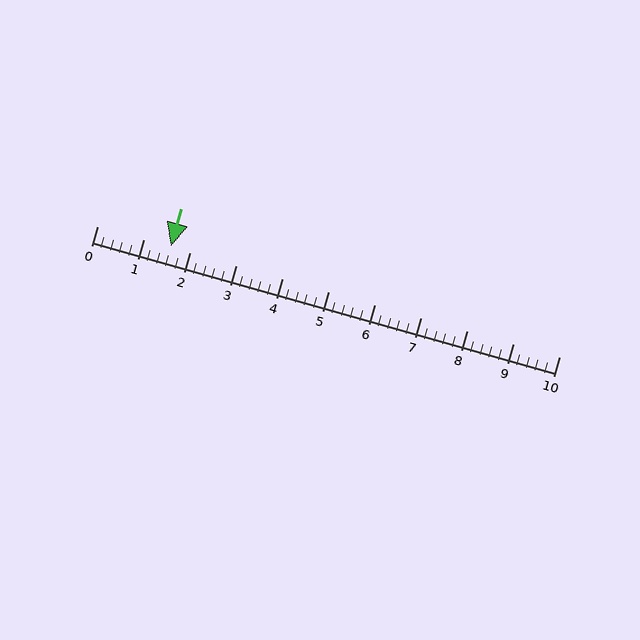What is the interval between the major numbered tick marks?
The major tick marks are spaced 1 units apart.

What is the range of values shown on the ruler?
The ruler shows values from 0 to 10.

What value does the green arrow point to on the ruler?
The green arrow points to approximately 1.6.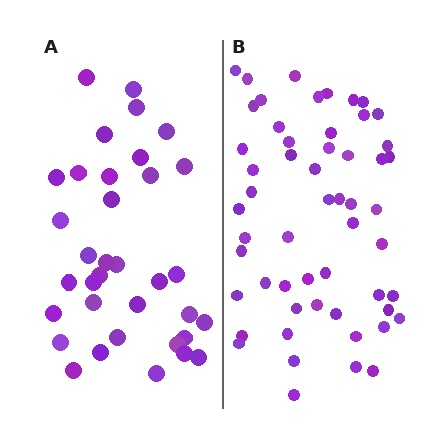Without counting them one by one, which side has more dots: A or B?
Region B (the right region) has more dots.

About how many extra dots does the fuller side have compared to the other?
Region B has approximately 20 more dots than region A.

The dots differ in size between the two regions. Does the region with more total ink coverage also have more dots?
No. Region A has more total ink coverage because its dots are larger, but region B actually contains more individual dots. Total area can be misleading — the number of items is what matters here.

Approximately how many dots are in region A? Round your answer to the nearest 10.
About 40 dots. (The exact count is 35, which rounds to 40.)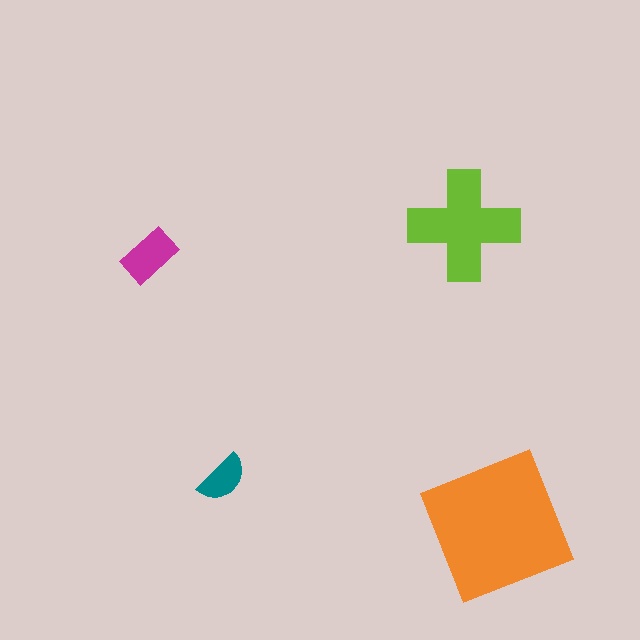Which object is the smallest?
The teal semicircle.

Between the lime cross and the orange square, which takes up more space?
The orange square.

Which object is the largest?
The orange square.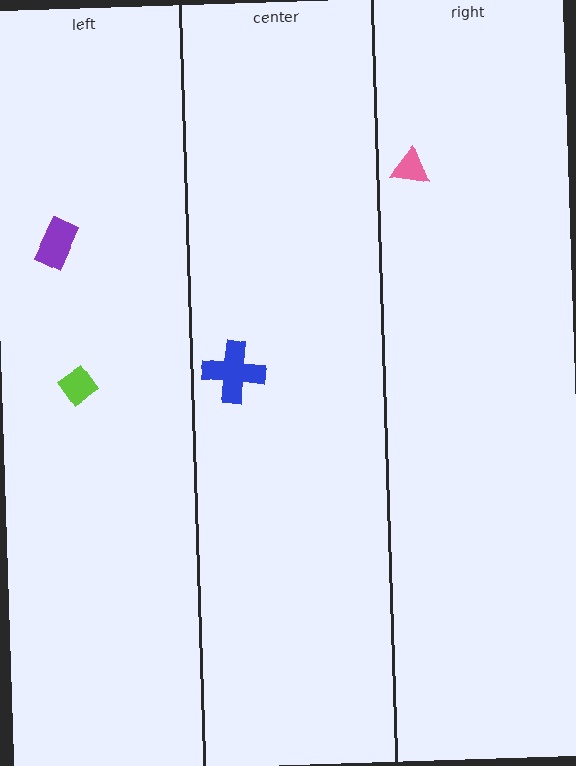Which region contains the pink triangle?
The right region.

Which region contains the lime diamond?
The left region.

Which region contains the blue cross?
The center region.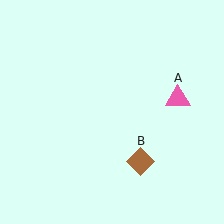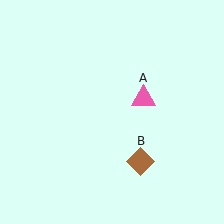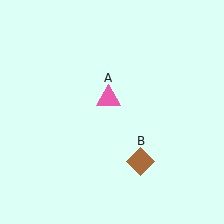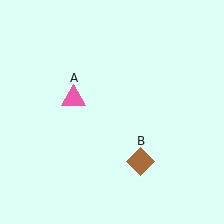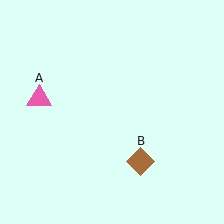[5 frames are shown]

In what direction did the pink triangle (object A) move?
The pink triangle (object A) moved left.